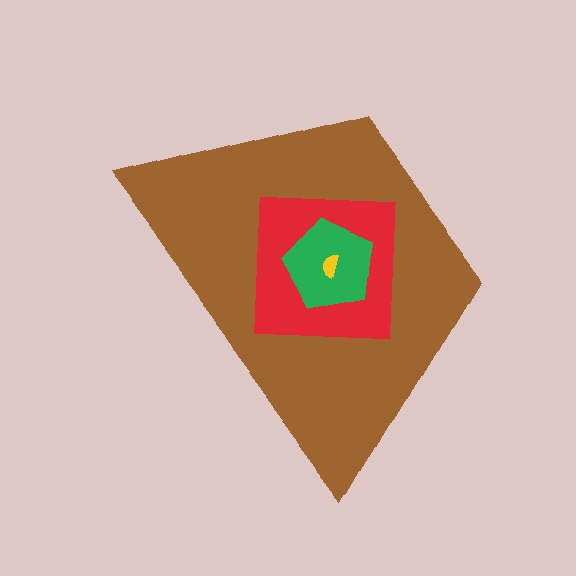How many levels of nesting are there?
4.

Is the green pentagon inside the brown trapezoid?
Yes.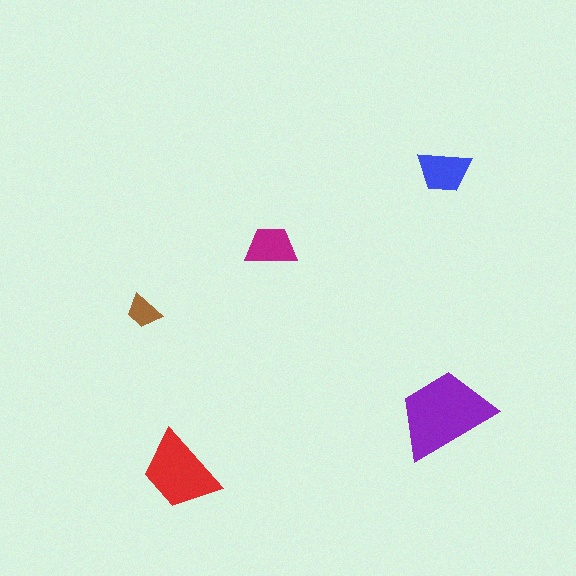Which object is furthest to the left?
The brown trapezoid is leftmost.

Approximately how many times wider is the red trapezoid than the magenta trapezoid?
About 1.5 times wider.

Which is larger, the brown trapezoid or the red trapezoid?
The red one.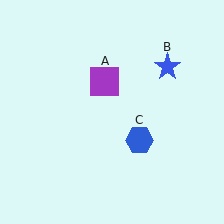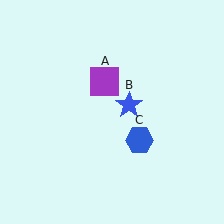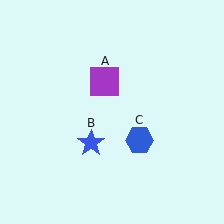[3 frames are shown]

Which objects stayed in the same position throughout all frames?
Purple square (object A) and blue hexagon (object C) remained stationary.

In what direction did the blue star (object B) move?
The blue star (object B) moved down and to the left.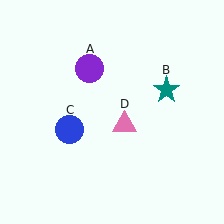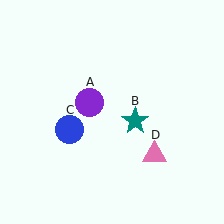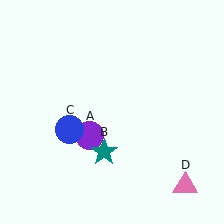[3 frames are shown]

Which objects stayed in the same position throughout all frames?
Blue circle (object C) remained stationary.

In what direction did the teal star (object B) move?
The teal star (object B) moved down and to the left.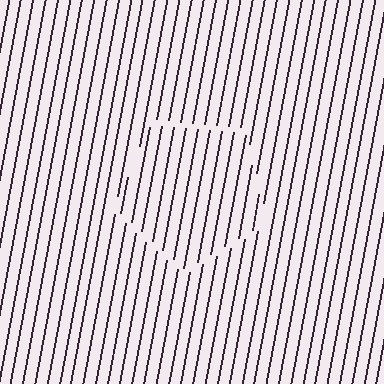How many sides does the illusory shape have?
5 sides — the line-ends trace a pentagon.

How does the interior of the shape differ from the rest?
The interior of the shape contains the same grating, shifted by half a period — the contour is defined by the phase discontinuity where line-ends from the inner and outer gratings abut.